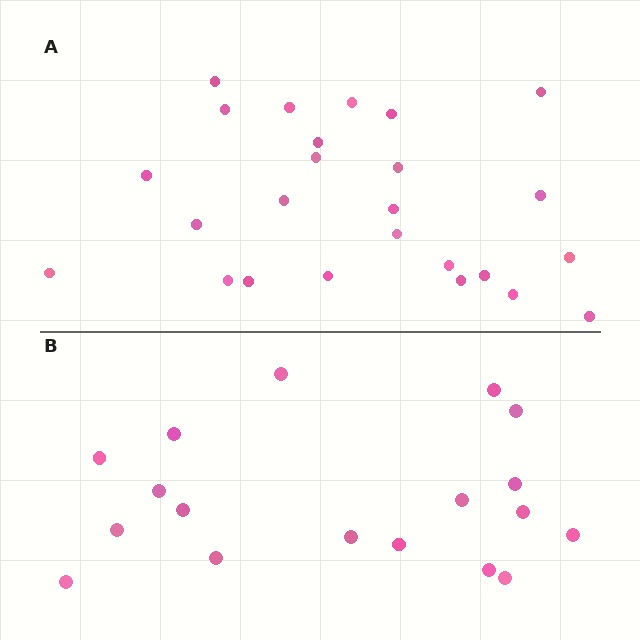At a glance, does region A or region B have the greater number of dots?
Region A (the top region) has more dots.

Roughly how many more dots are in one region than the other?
Region A has roughly 8 or so more dots than region B.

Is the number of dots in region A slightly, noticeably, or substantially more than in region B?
Region A has noticeably more, but not dramatically so. The ratio is roughly 1.4 to 1.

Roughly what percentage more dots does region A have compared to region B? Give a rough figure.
About 40% more.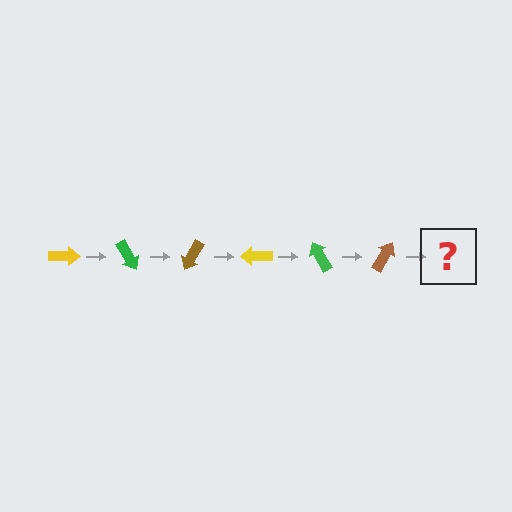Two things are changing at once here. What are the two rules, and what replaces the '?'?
The two rules are that it rotates 60 degrees each step and the color cycles through yellow, green, and brown. The '?' should be a yellow arrow, rotated 360 degrees from the start.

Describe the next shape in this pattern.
It should be a yellow arrow, rotated 360 degrees from the start.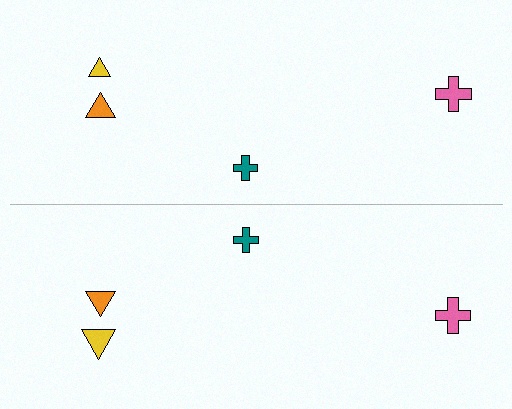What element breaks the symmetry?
The yellow triangle on the bottom side has a different size than its mirror counterpart.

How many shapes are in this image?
There are 8 shapes in this image.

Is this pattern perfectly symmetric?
No, the pattern is not perfectly symmetric. The yellow triangle on the bottom side has a different size than its mirror counterpart.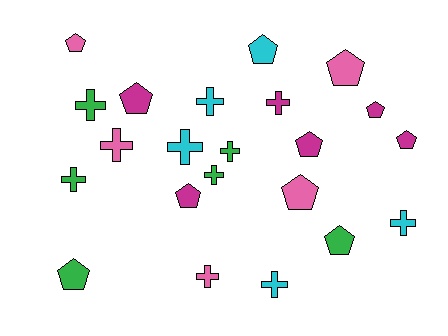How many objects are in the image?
There are 22 objects.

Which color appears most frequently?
Green, with 6 objects.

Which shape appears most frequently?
Pentagon, with 11 objects.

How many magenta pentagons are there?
There are 5 magenta pentagons.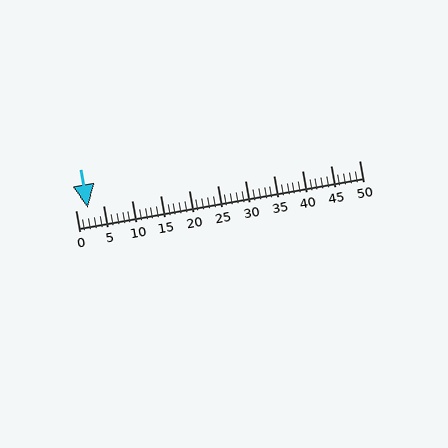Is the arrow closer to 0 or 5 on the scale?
The arrow is closer to 0.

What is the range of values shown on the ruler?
The ruler shows values from 0 to 50.